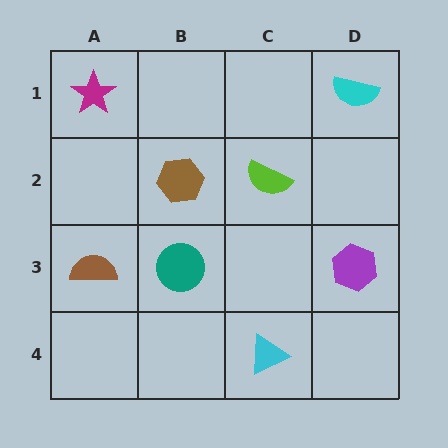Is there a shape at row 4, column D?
No, that cell is empty.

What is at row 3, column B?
A teal circle.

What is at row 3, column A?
A brown semicircle.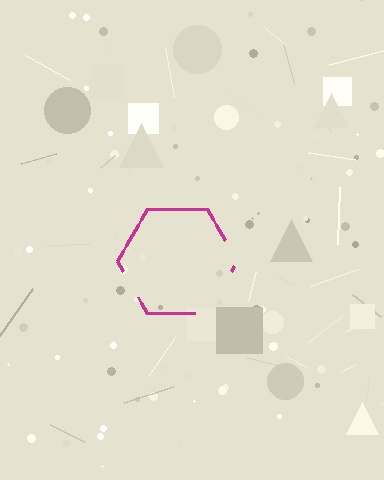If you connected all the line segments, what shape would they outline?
They would outline a hexagon.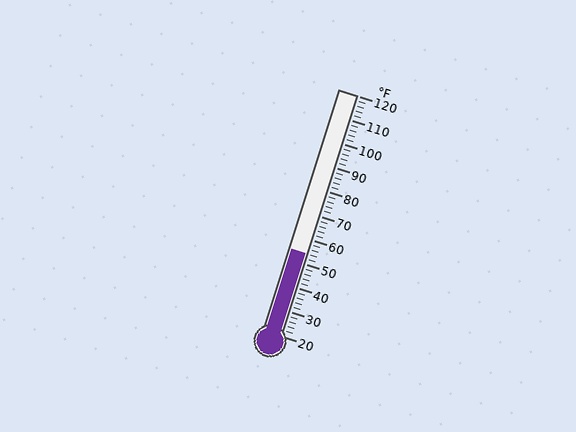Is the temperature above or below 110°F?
The temperature is below 110°F.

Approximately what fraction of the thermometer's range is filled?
The thermometer is filled to approximately 35% of its range.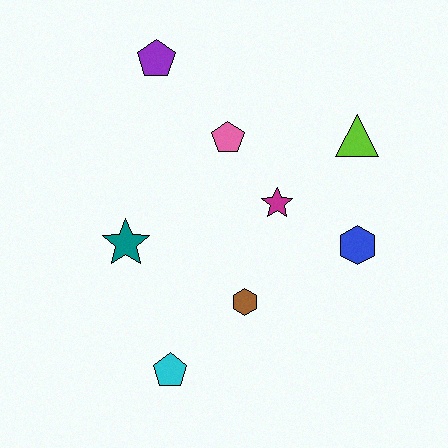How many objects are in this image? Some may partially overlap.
There are 8 objects.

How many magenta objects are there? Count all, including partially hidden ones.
There is 1 magenta object.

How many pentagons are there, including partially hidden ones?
There are 3 pentagons.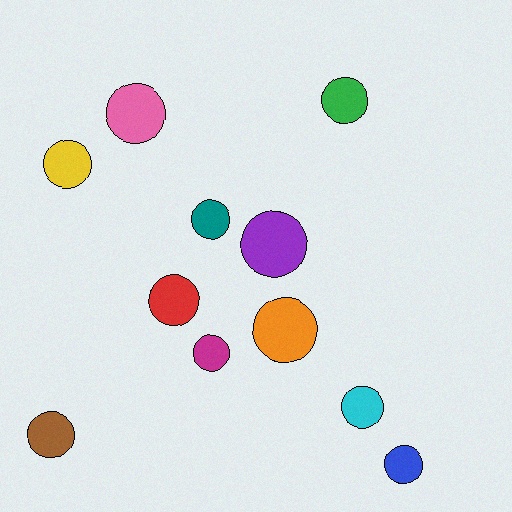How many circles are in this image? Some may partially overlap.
There are 11 circles.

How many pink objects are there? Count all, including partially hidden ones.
There is 1 pink object.